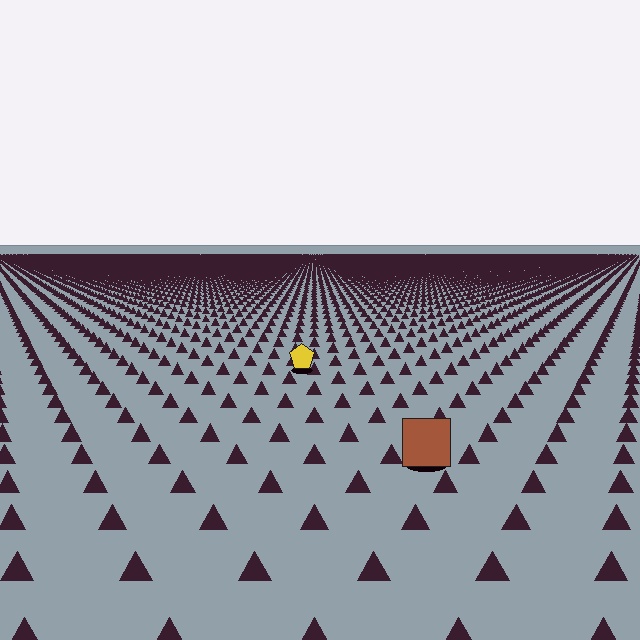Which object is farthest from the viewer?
The yellow pentagon is farthest from the viewer. It appears smaller and the ground texture around it is denser.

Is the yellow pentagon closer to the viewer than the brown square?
No. The brown square is closer — you can tell from the texture gradient: the ground texture is coarser near it.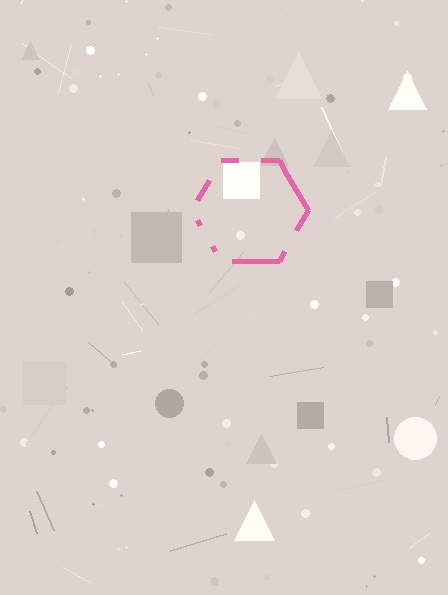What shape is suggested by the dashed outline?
The dashed outline suggests a hexagon.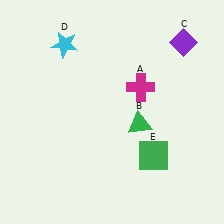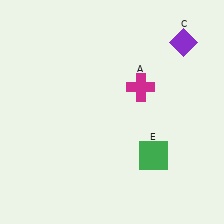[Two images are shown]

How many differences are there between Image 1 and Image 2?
There are 2 differences between the two images.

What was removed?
The cyan star (D), the green triangle (B) were removed in Image 2.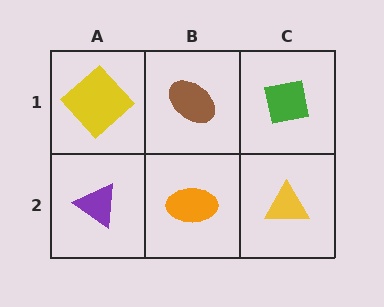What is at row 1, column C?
A green square.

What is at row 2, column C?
A yellow triangle.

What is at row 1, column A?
A yellow diamond.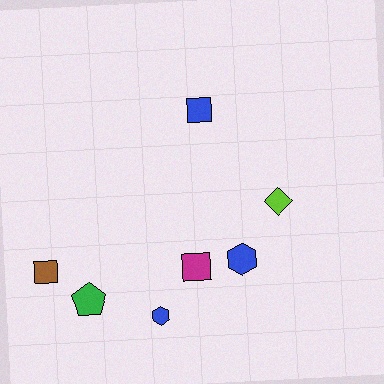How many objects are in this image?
There are 7 objects.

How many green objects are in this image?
There is 1 green object.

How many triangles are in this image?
There are no triangles.